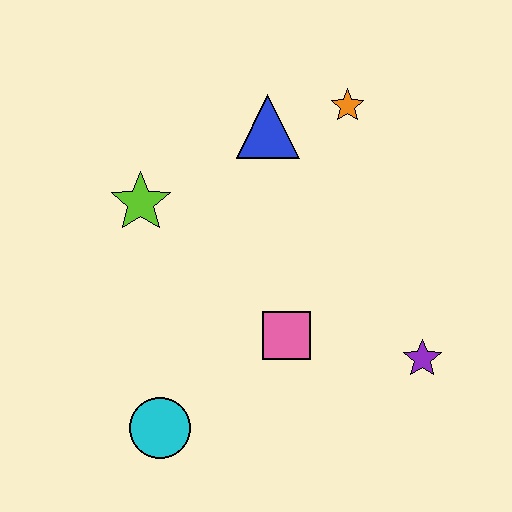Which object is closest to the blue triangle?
The orange star is closest to the blue triangle.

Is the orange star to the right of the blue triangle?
Yes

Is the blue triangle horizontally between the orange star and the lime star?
Yes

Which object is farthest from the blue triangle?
The cyan circle is farthest from the blue triangle.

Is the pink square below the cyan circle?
No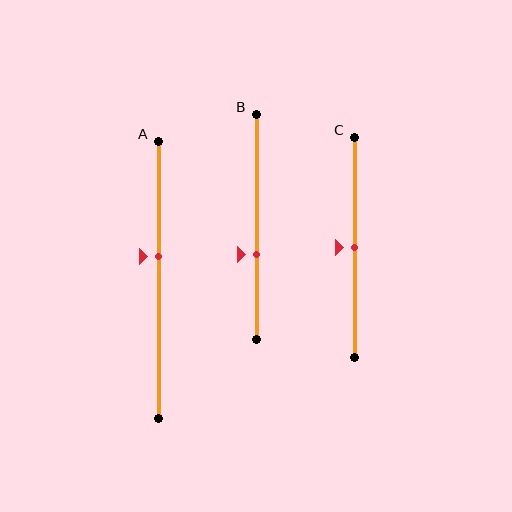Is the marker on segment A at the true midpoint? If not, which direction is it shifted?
No, the marker on segment A is shifted upward by about 8% of the segment length.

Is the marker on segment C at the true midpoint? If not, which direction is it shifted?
Yes, the marker on segment C is at the true midpoint.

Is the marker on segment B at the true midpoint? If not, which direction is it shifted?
No, the marker on segment B is shifted downward by about 12% of the segment length.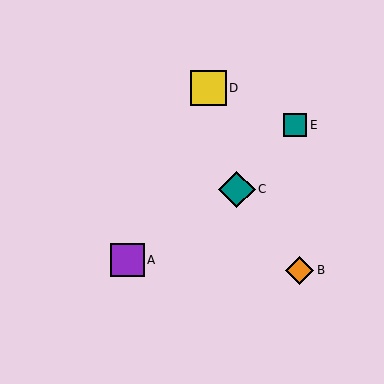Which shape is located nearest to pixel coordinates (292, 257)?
The orange diamond (labeled B) at (300, 270) is nearest to that location.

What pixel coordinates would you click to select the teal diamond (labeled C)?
Click at (237, 189) to select the teal diamond C.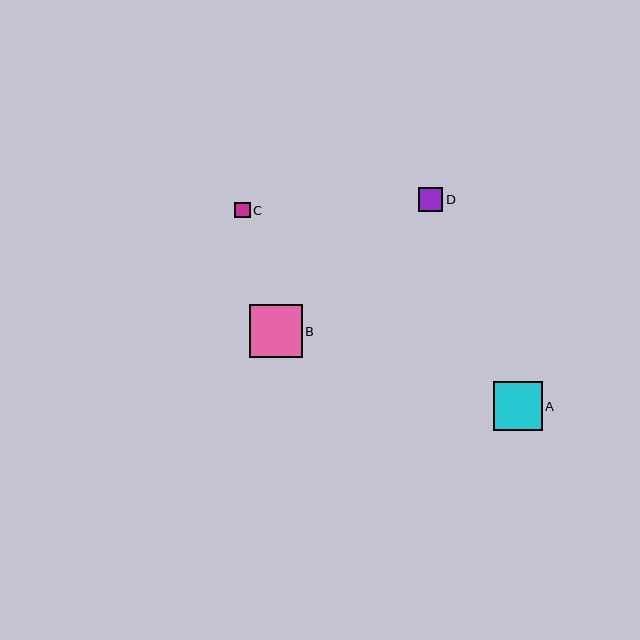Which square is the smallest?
Square C is the smallest with a size of approximately 15 pixels.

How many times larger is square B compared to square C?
Square B is approximately 3.4 times the size of square C.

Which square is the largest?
Square B is the largest with a size of approximately 53 pixels.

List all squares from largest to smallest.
From largest to smallest: B, A, D, C.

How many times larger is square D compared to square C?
Square D is approximately 1.6 times the size of square C.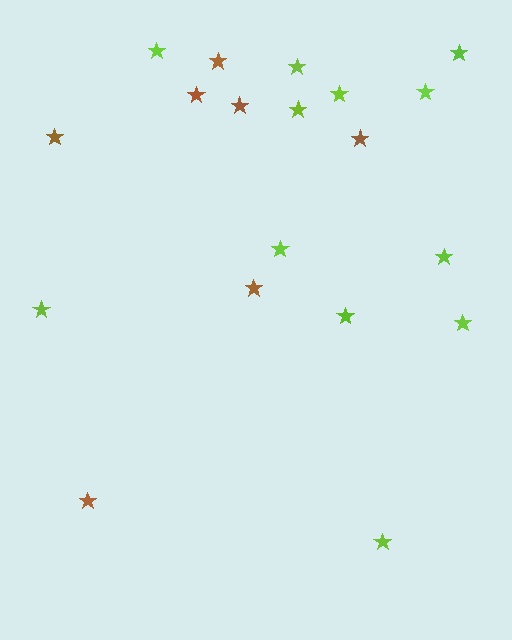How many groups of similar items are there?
There are 2 groups: one group of lime stars (12) and one group of brown stars (7).